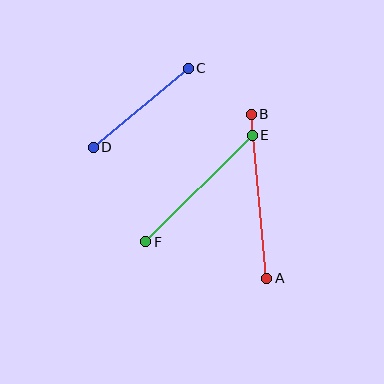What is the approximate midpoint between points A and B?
The midpoint is at approximately (259, 196) pixels.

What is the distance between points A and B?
The distance is approximately 165 pixels.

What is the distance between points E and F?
The distance is approximately 150 pixels.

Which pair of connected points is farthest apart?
Points A and B are farthest apart.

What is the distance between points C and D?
The distance is approximately 124 pixels.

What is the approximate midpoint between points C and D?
The midpoint is at approximately (141, 108) pixels.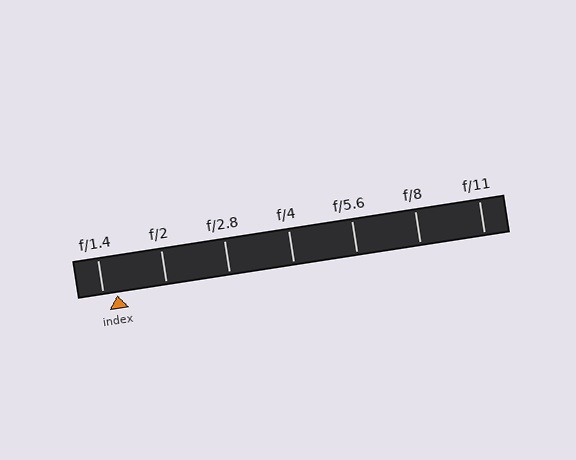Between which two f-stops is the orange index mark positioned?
The index mark is between f/1.4 and f/2.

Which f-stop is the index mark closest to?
The index mark is closest to f/1.4.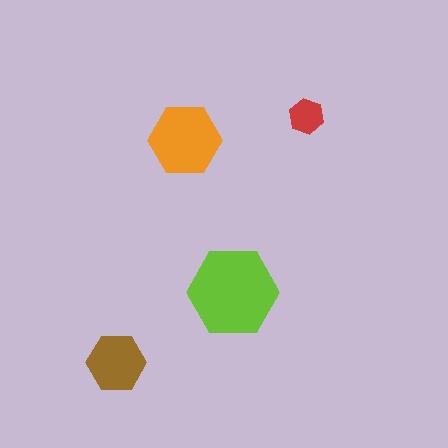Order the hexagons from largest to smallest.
the lime one, the orange one, the brown one, the red one.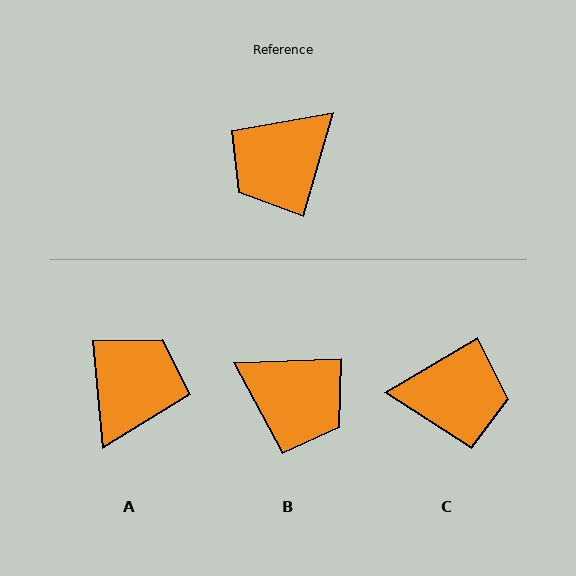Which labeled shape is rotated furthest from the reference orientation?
A, about 159 degrees away.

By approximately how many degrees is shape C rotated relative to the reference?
Approximately 137 degrees counter-clockwise.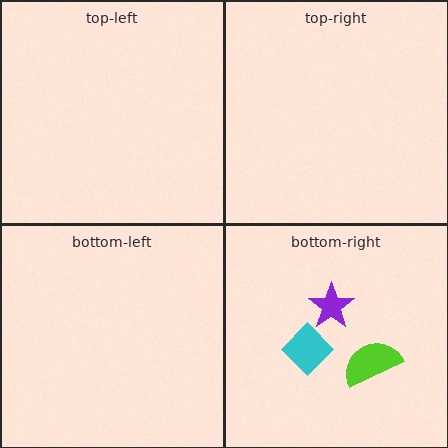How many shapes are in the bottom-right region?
3.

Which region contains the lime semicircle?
The bottom-right region.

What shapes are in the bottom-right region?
The lime semicircle, the cyan diamond, the purple star.